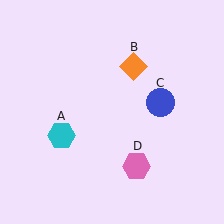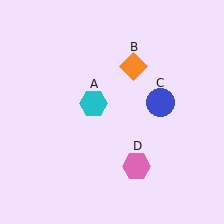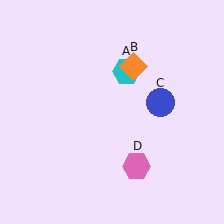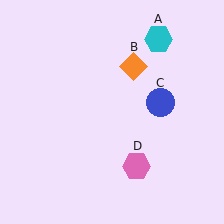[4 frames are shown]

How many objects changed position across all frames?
1 object changed position: cyan hexagon (object A).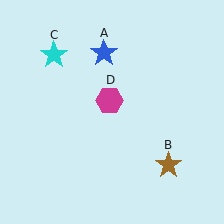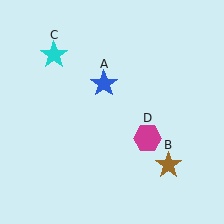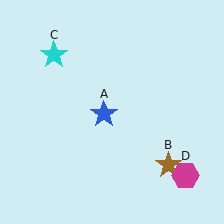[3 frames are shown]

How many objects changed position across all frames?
2 objects changed position: blue star (object A), magenta hexagon (object D).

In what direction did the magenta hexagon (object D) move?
The magenta hexagon (object D) moved down and to the right.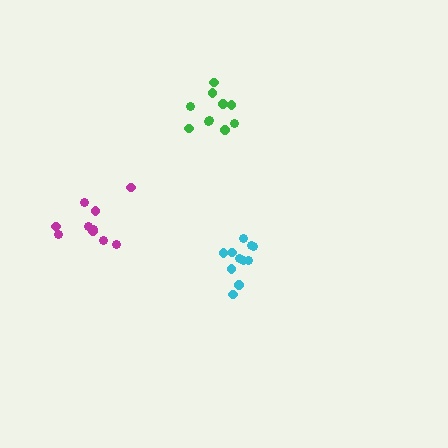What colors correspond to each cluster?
The clusters are colored: magenta, cyan, green.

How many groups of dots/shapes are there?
There are 3 groups.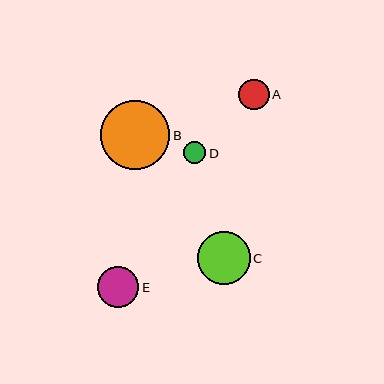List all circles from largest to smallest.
From largest to smallest: B, C, E, A, D.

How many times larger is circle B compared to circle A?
Circle B is approximately 2.2 times the size of circle A.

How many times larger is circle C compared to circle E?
Circle C is approximately 1.3 times the size of circle E.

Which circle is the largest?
Circle B is the largest with a size of approximately 69 pixels.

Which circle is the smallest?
Circle D is the smallest with a size of approximately 22 pixels.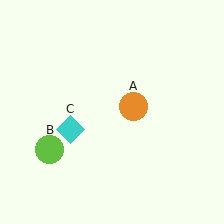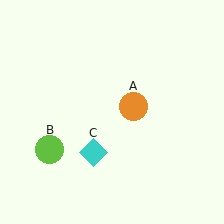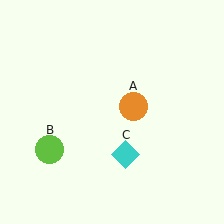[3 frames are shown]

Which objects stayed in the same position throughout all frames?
Orange circle (object A) and lime circle (object B) remained stationary.